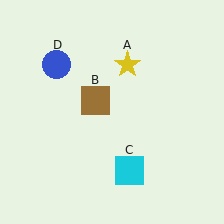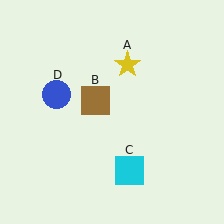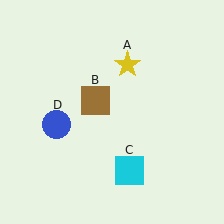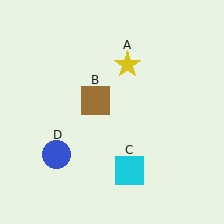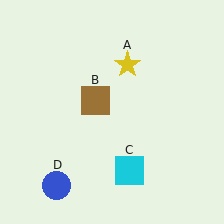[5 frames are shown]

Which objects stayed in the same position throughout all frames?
Yellow star (object A) and brown square (object B) and cyan square (object C) remained stationary.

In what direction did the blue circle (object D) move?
The blue circle (object D) moved down.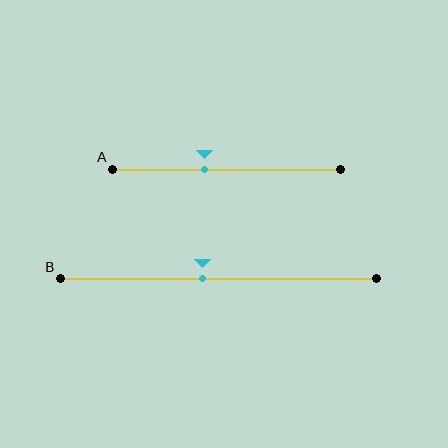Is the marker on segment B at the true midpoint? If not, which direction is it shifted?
No, the marker on segment B is shifted to the left by about 5% of the segment length.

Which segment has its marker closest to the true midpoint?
Segment B has its marker closest to the true midpoint.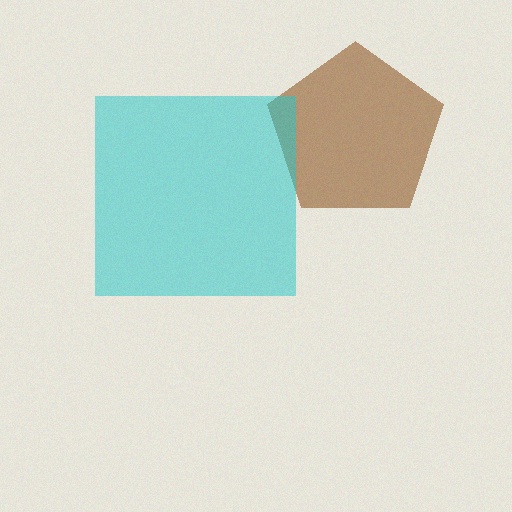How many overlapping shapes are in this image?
There are 2 overlapping shapes in the image.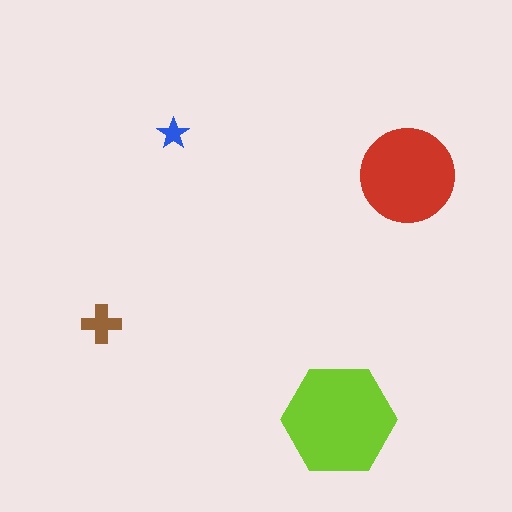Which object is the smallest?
The blue star.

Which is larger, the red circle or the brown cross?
The red circle.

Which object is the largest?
The lime hexagon.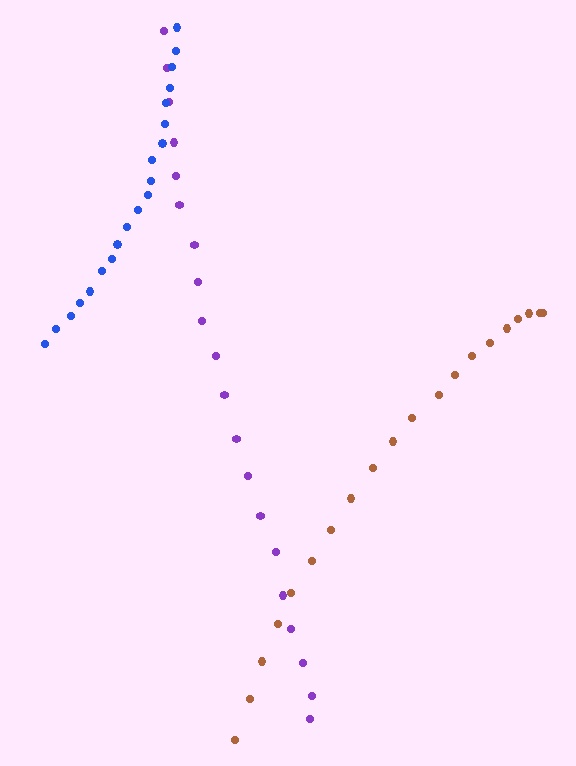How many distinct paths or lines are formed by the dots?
There are 3 distinct paths.